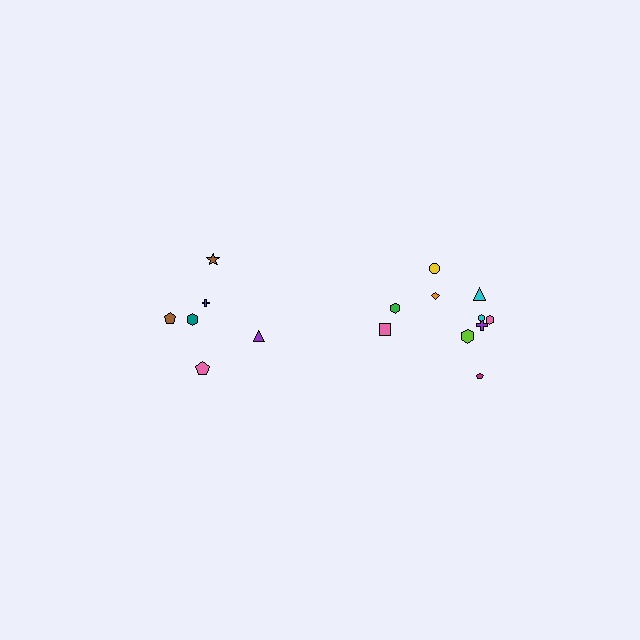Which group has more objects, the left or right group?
The right group.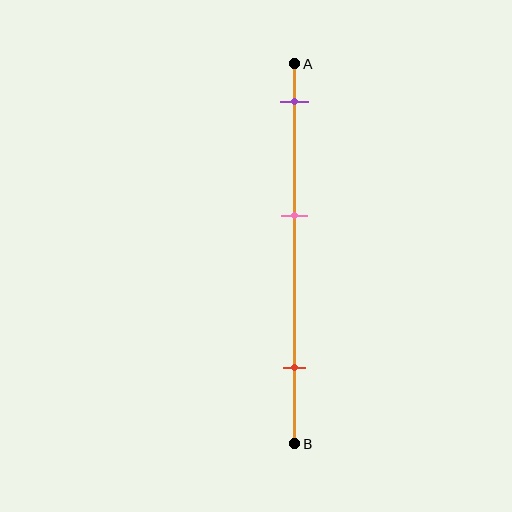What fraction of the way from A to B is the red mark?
The red mark is approximately 80% (0.8) of the way from A to B.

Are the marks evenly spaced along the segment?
Yes, the marks are approximately evenly spaced.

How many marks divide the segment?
There are 3 marks dividing the segment.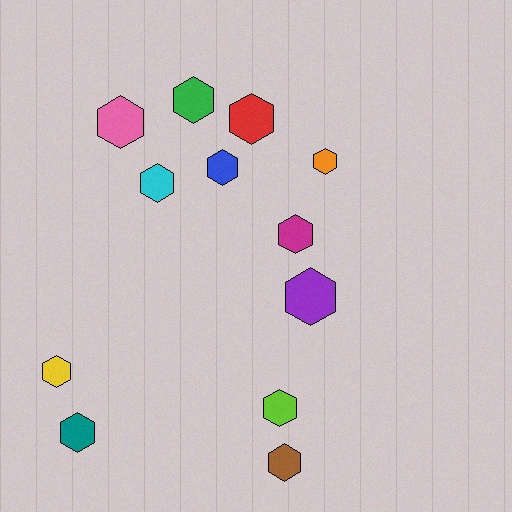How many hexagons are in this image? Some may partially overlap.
There are 12 hexagons.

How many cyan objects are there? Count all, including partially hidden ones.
There is 1 cyan object.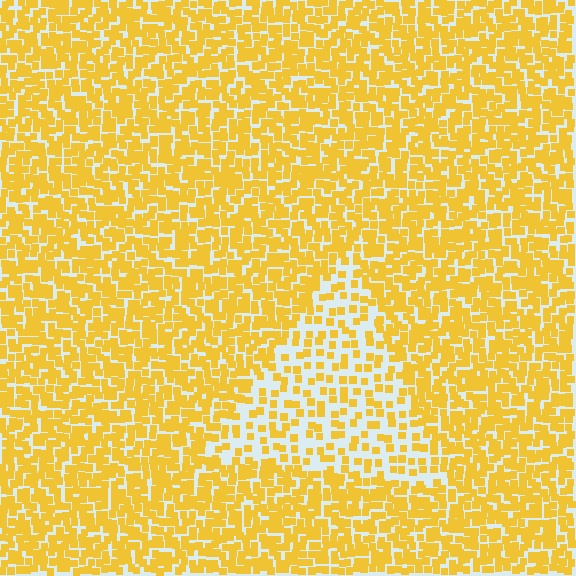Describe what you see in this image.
The image contains small yellow elements arranged at two different densities. A triangle-shaped region is visible where the elements are less densely packed than the surrounding area.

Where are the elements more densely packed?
The elements are more densely packed outside the triangle boundary.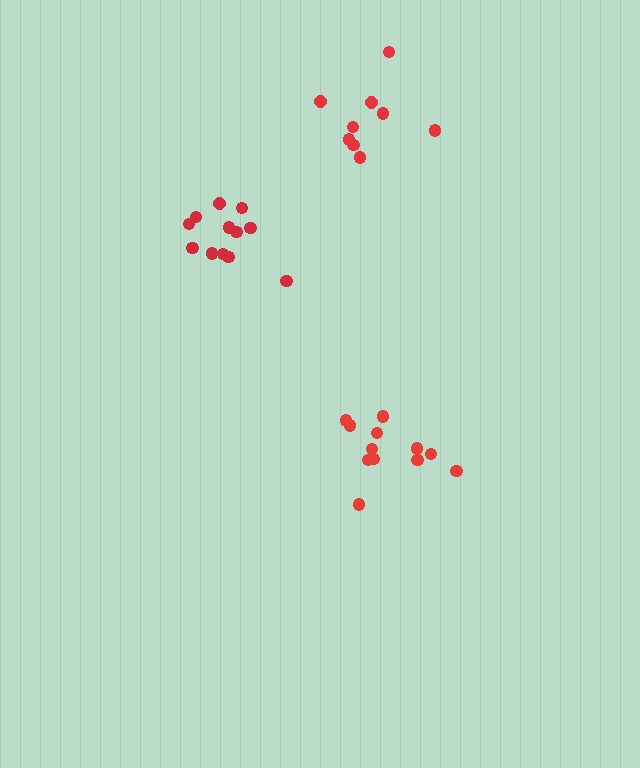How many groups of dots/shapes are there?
There are 3 groups.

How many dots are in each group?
Group 1: 12 dots, Group 2: 9 dots, Group 3: 12 dots (33 total).